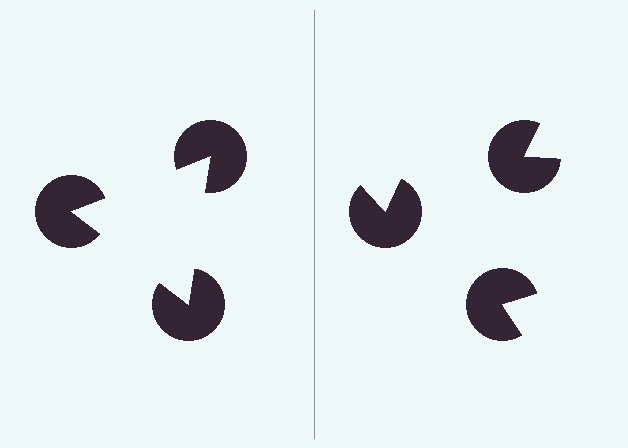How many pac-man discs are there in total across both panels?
6 — 3 on each side.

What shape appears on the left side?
An illusory triangle.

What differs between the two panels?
The pac-man discs are positioned identically on both sides; only the wedge orientations differ. On the left they align to a triangle; on the right they are misaligned.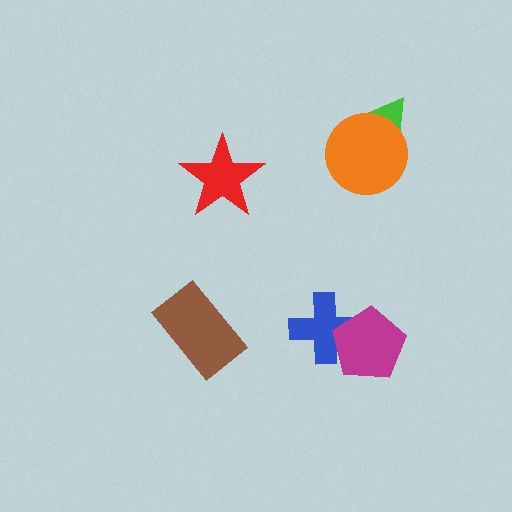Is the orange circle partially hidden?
No, no other shape covers it.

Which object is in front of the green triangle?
The orange circle is in front of the green triangle.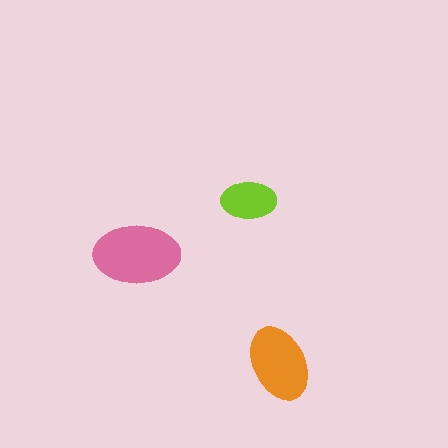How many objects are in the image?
There are 3 objects in the image.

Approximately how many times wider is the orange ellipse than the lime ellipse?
About 1.5 times wider.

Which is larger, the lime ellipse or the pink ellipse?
The pink one.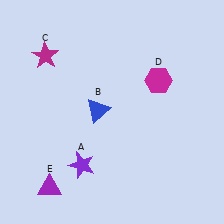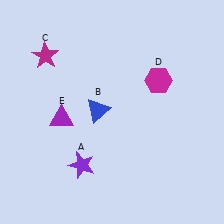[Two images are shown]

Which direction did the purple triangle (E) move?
The purple triangle (E) moved up.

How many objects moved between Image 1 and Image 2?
1 object moved between the two images.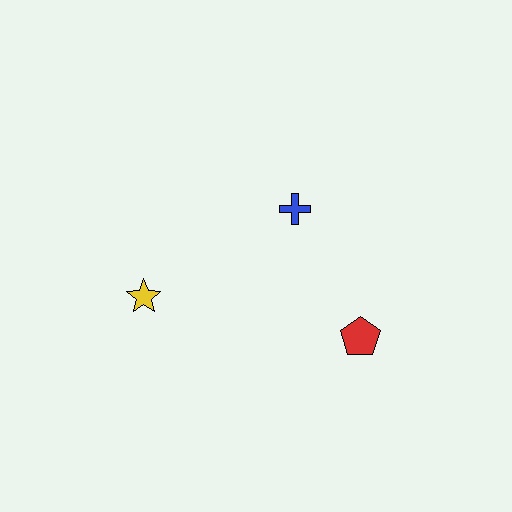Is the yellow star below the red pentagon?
No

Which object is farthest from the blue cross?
The yellow star is farthest from the blue cross.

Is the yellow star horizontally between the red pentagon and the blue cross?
No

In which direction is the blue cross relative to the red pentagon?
The blue cross is above the red pentagon.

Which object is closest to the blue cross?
The red pentagon is closest to the blue cross.